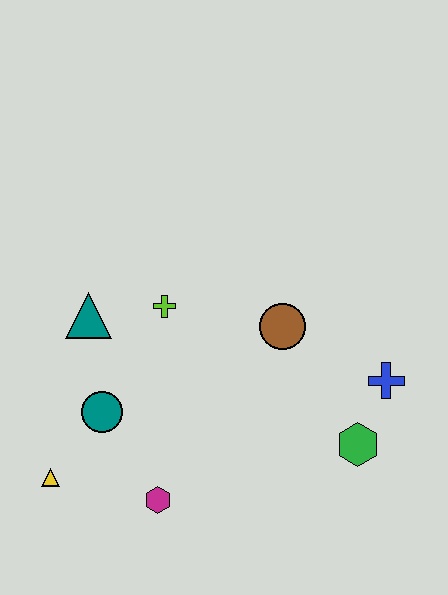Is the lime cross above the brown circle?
Yes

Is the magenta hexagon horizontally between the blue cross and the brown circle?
No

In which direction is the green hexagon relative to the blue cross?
The green hexagon is below the blue cross.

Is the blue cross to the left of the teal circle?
No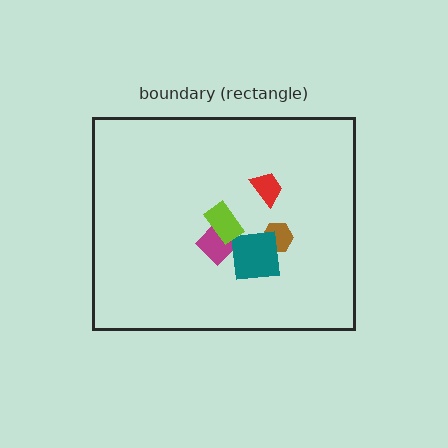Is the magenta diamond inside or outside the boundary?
Inside.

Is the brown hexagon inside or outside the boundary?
Inside.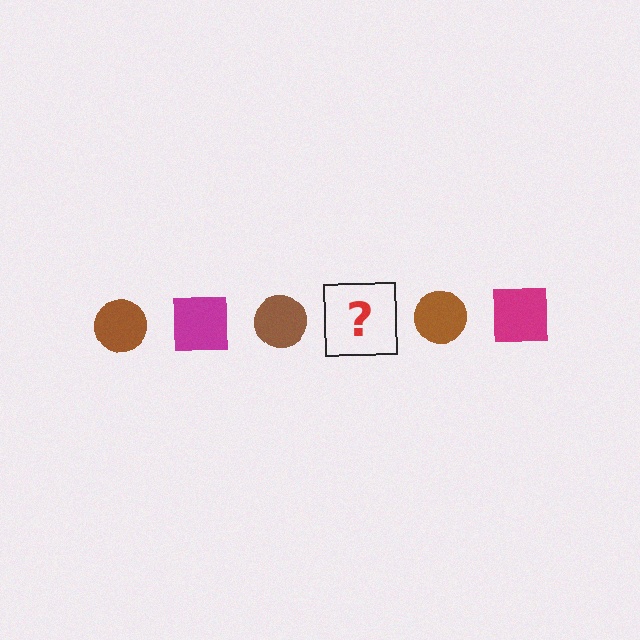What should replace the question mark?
The question mark should be replaced with a magenta square.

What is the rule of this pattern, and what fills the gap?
The rule is that the pattern alternates between brown circle and magenta square. The gap should be filled with a magenta square.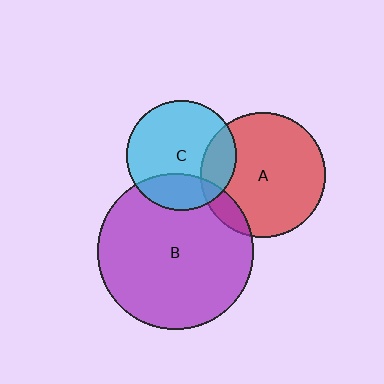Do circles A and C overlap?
Yes.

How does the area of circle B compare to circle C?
Approximately 2.0 times.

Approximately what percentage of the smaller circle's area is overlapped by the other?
Approximately 20%.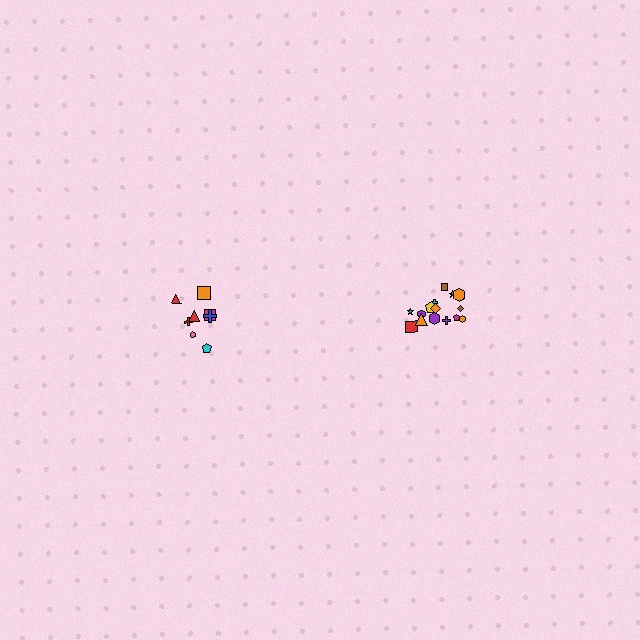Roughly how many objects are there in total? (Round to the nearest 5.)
Roughly 25 objects in total.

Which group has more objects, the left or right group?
The right group.